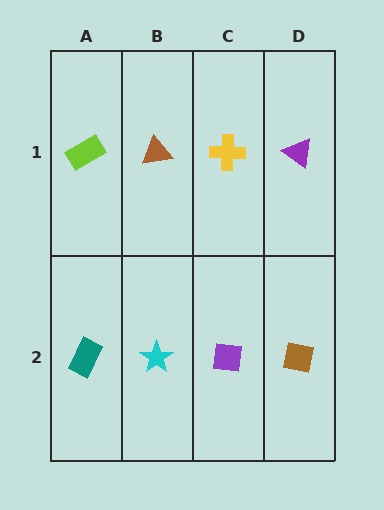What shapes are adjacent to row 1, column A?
A teal rectangle (row 2, column A), a brown triangle (row 1, column B).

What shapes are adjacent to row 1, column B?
A cyan star (row 2, column B), a lime rectangle (row 1, column A), a yellow cross (row 1, column C).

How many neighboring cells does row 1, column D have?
2.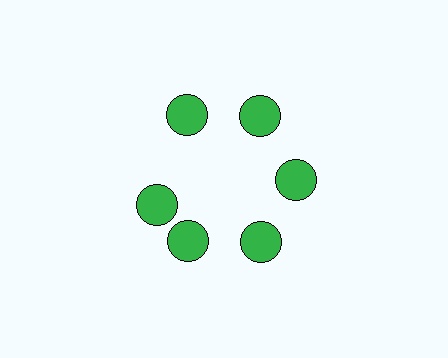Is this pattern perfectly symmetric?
No. The 6 green circles are arranged in a ring, but one element near the 9 o'clock position is rotated out of alignment along the ring, breaking the 6-fold rotational symmetry.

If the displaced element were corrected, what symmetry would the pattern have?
It would have 6-fold rotational symmetry — the pattern would map onto itself every 60 degrees.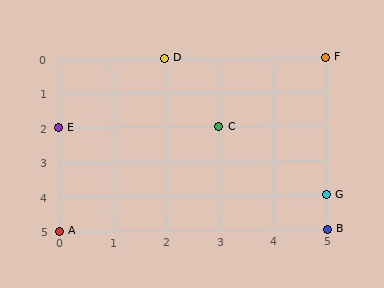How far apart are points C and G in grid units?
Points C and G are 2 columns and 2 rows apart (about 2.8 grid units diagonally).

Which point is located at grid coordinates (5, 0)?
Point F is at (5, 0).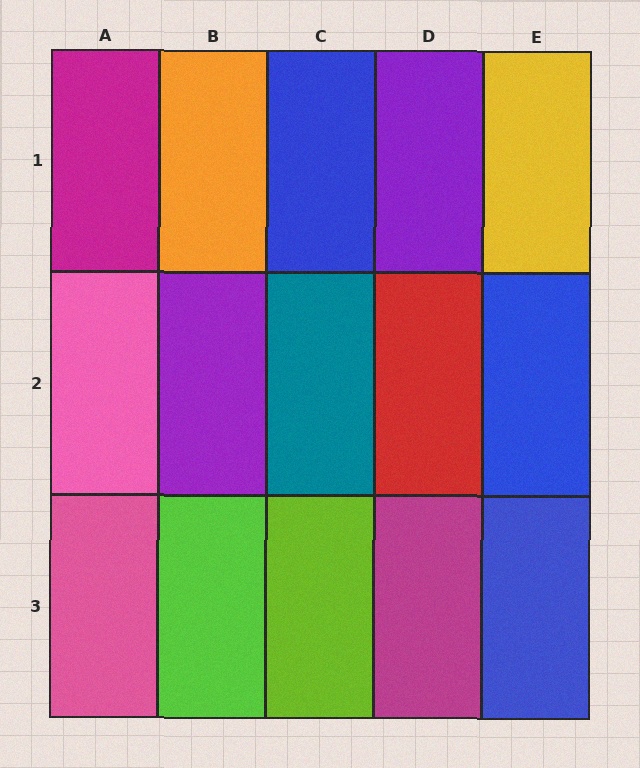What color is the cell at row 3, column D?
Magenta.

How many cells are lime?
2 cells are lime.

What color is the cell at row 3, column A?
Pink.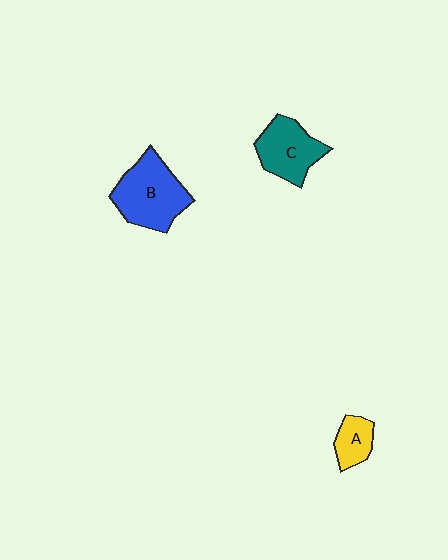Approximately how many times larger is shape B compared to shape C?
Approximately 1.3 times.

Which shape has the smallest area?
Shape A (yellow).